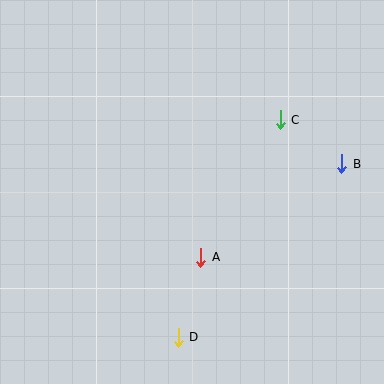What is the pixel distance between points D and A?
The distance between D and A is 83 pixels.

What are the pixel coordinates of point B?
Point B is at (342, 164).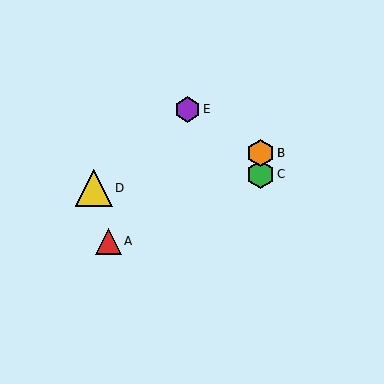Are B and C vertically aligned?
Yes, both are at x≈261.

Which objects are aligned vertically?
Objects B, C, F are aligned vertically.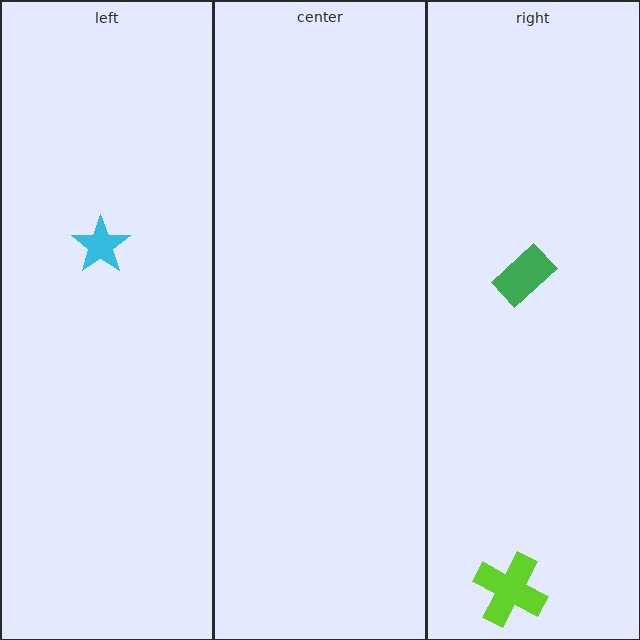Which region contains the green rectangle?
The right region.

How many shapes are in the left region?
1.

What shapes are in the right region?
The lime cross, the green rectangle.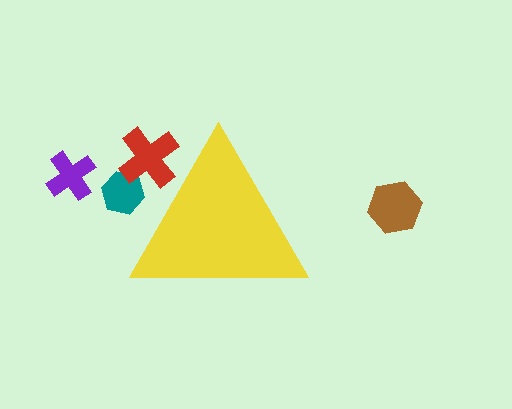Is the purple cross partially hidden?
No, the purple cross is fully visible.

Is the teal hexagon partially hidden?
Yes, the teal hexagon is partially hidden behind the yellow triangle.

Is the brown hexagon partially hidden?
No, the brown hexagon is fully visible.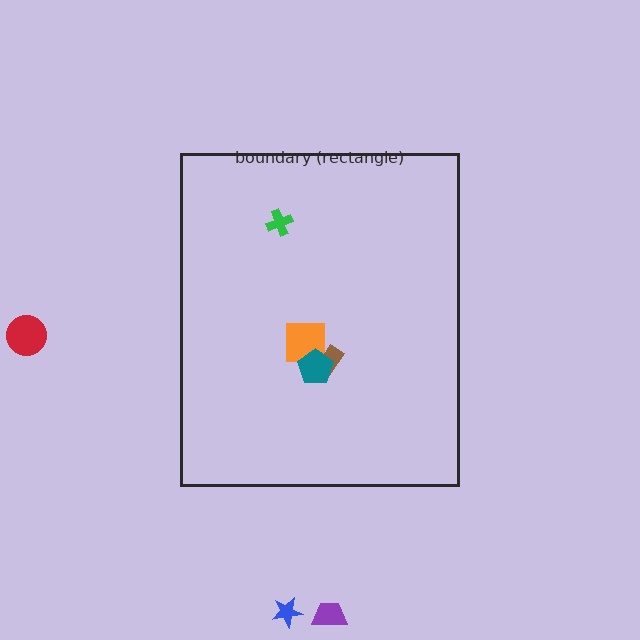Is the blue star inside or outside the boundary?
Outside.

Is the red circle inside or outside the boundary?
Outside.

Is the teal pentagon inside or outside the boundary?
Inside.